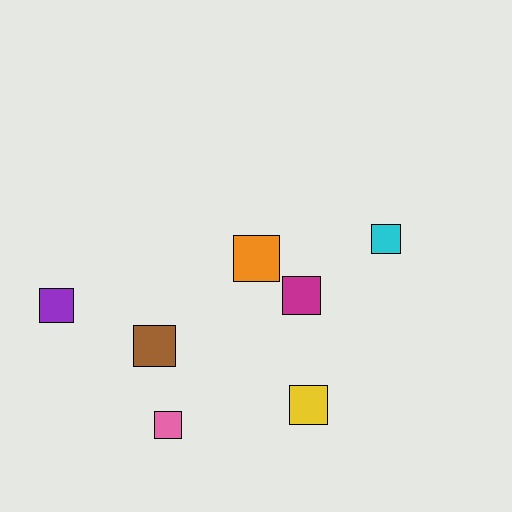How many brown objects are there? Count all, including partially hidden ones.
There is 1 brown object.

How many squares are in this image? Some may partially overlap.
There are 7 squares.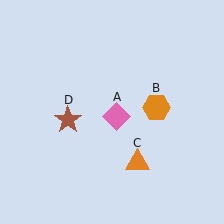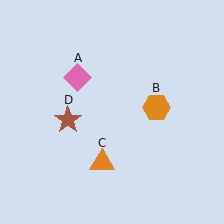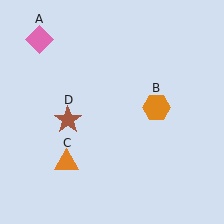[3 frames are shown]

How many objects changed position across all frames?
2 objects changed position: pink diamond (object A), orange triangle (object C).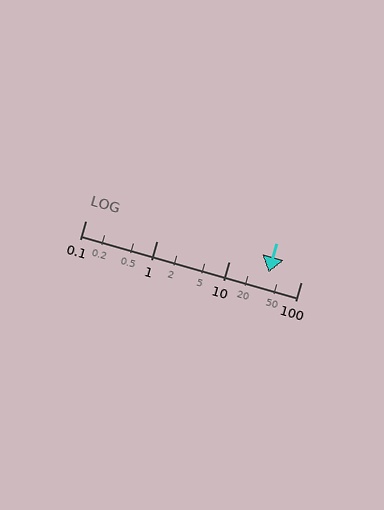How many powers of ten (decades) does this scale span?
The scale spans 3 decades, from 0.1 to 100.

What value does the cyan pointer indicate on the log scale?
The pointer indicates approximately 36.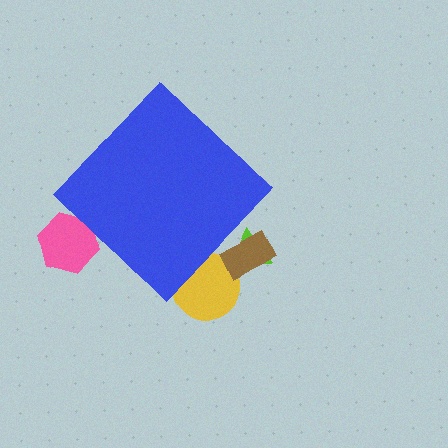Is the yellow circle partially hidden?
Yes, the yellow circle is partially hidden behind the blue diamond.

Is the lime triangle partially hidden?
Yes, the lime triangle is partially hidden behind the blue diamond.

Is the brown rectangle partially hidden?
Yes, the brown rectangle is partially hidden behind the blue diamond.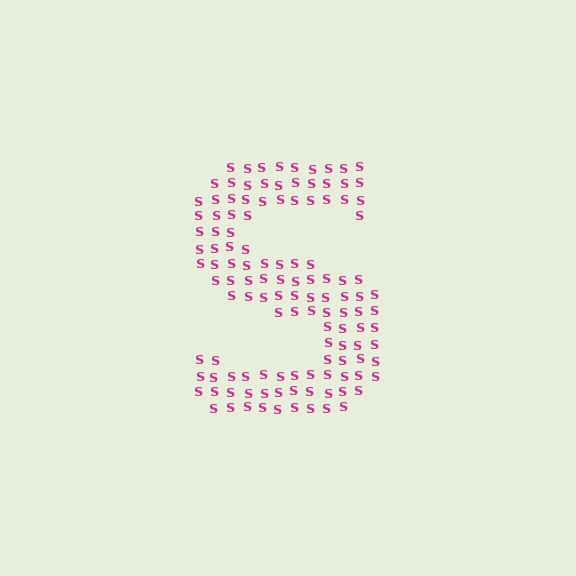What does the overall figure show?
The overall figure shows the letter S.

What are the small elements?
The small elements are letter S's.